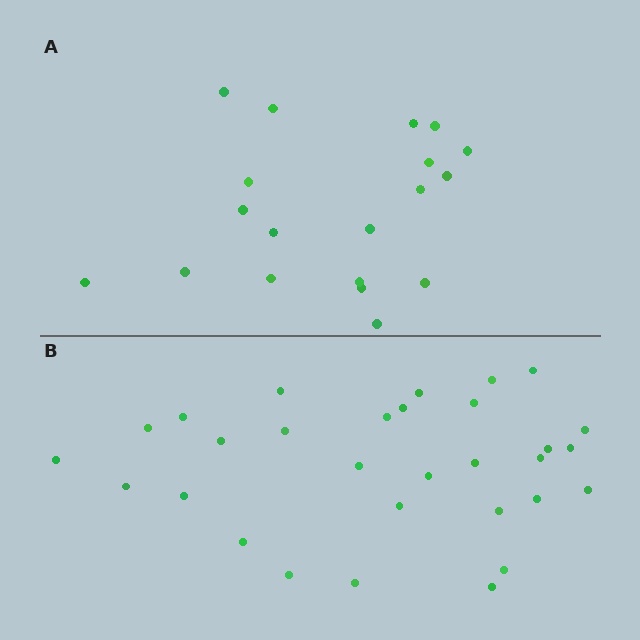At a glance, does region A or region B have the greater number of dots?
Region B (the bottom region) has more dots.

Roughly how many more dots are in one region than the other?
Region B has roughly 12 or so more dots than region A.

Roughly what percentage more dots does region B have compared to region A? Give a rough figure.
About 60% more.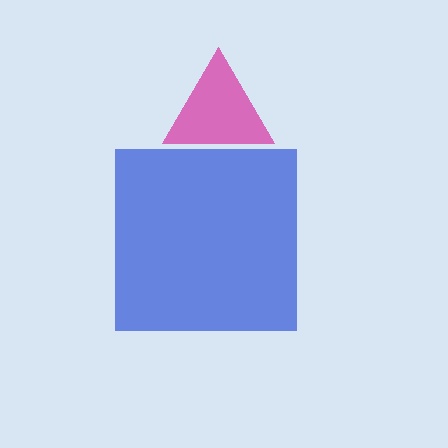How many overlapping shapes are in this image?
There are 2 overlapping shapes in the image.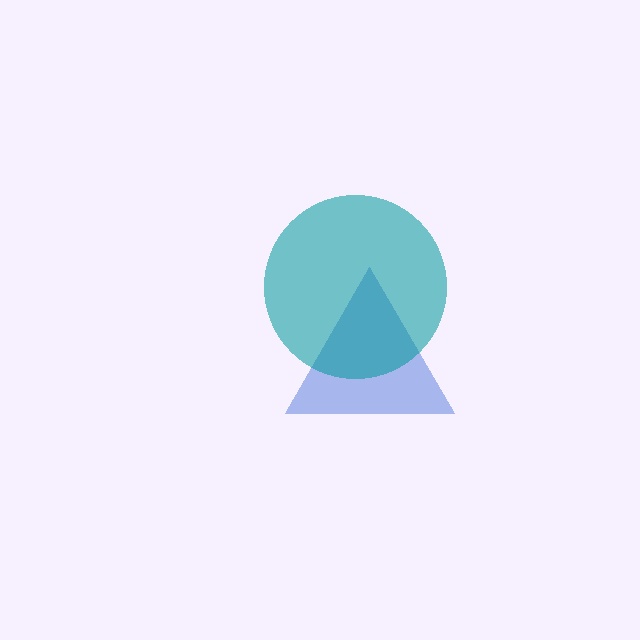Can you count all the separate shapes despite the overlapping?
Yes, there are 2 separate shapes.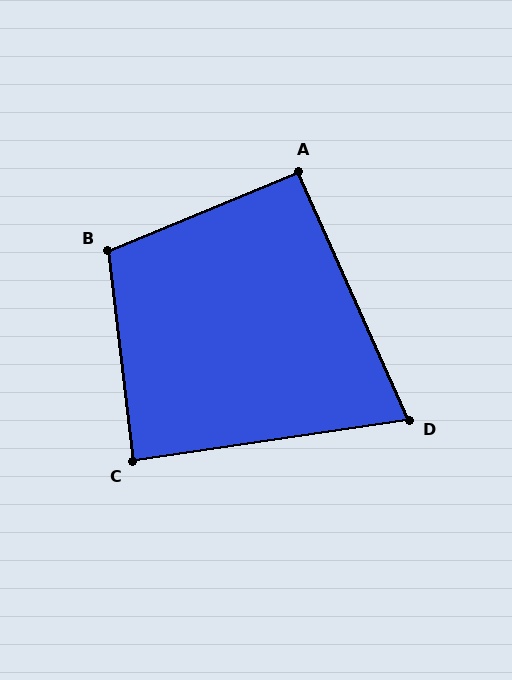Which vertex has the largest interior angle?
B, at approximately 106 degrees.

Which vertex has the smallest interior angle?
D, at approximately 74 degrees.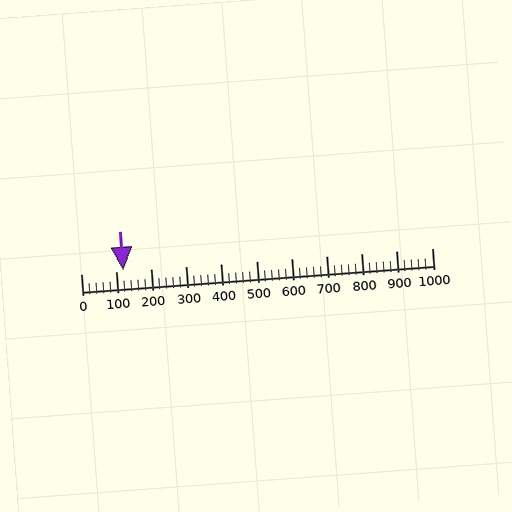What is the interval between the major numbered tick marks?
The major tick marks are spaced 100 units apart.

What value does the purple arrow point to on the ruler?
The purple arrow points to approximately 120.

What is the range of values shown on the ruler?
The ruler shows values from 0 to 1000.